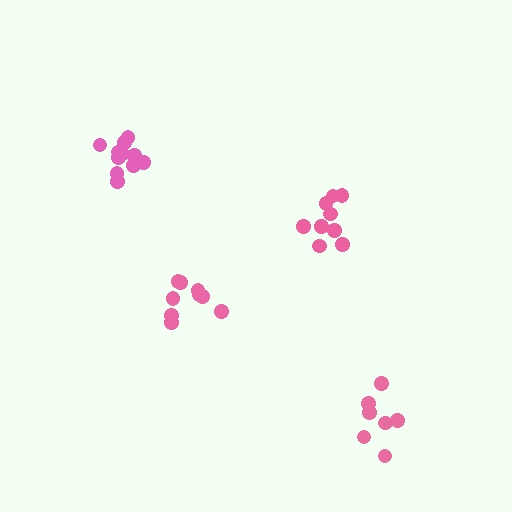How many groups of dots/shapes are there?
There are 4 groups.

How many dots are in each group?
Group 1: 9 dots, Group 2: 12 dots, Group 3: 9 dots, Group 4: 7 dots (37 total).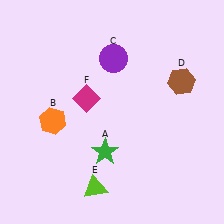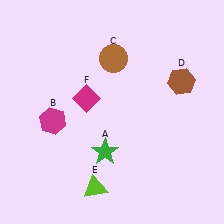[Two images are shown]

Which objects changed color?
B changed from orange to magenta. C changed from purple to brown.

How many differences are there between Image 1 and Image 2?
There are 2 differences between the two images.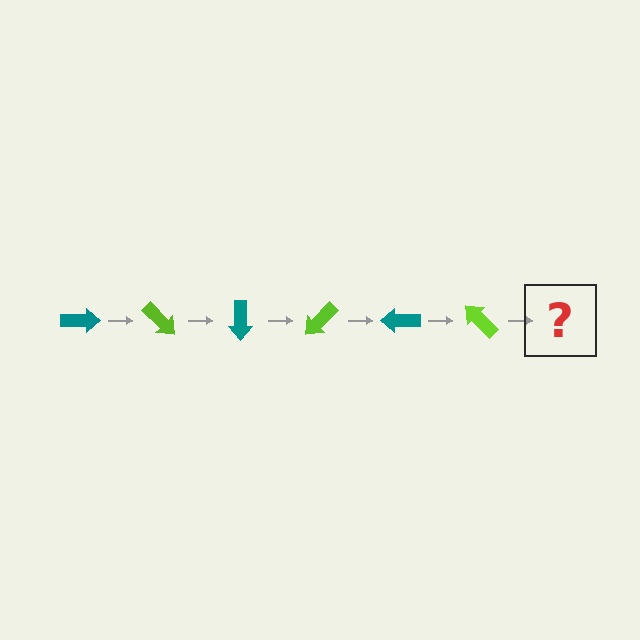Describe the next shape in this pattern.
It should be a teal arrow, rotated 270 degrees from the start.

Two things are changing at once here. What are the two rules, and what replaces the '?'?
The two rules are that it rotates 45 degrees each step and the color cycles through teal and lime. The '?' should be a teal arrow, rotated 270 degrees from the start.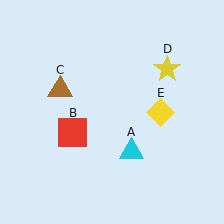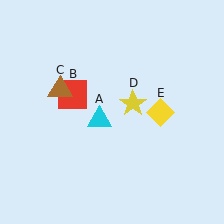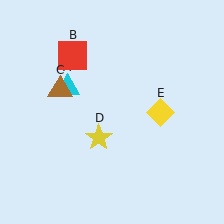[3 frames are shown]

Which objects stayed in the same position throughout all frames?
Brown triangle (object C) and yellow diamond (object E) remained stationary.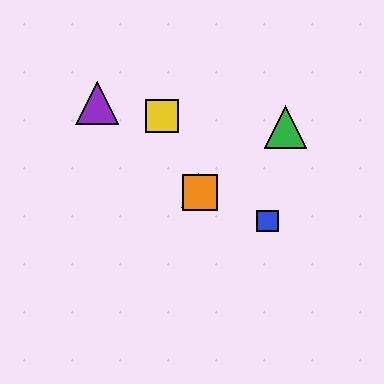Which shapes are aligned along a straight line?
The red triangle, the yellow square, the orange square are aligned along a straight line.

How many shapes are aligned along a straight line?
3 shapes (the red triangle, the yellow square, the orange square) are aligned along a straight line.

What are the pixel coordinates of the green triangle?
The green triangle is at (286, 127).